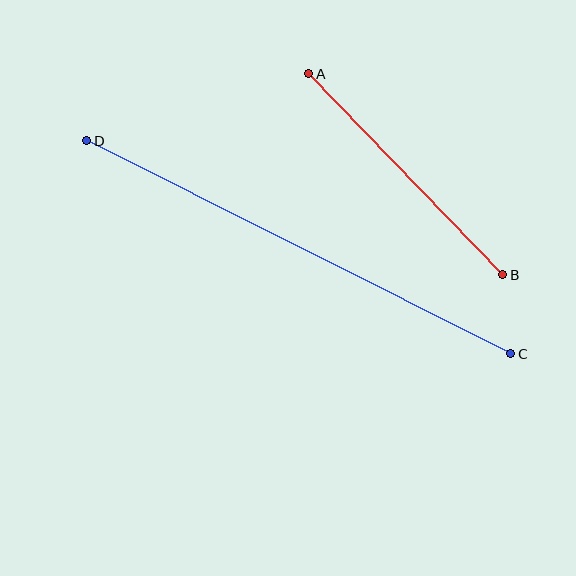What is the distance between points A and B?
The distance is approximately 279 pixels.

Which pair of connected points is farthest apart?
Points C and D are farthest apart.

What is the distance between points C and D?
The distance is approximately 475 pixels.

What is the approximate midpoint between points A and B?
The midpoint is at approximately (406, 174) pixels.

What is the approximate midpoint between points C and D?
The midpoint is at approximately (299, 247) pixels.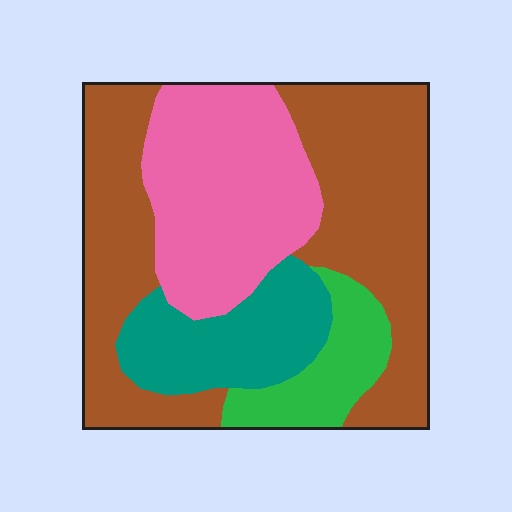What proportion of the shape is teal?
Teal covers about 15% of the shape.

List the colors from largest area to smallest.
From largest to smallest: brown, pink, teal, green.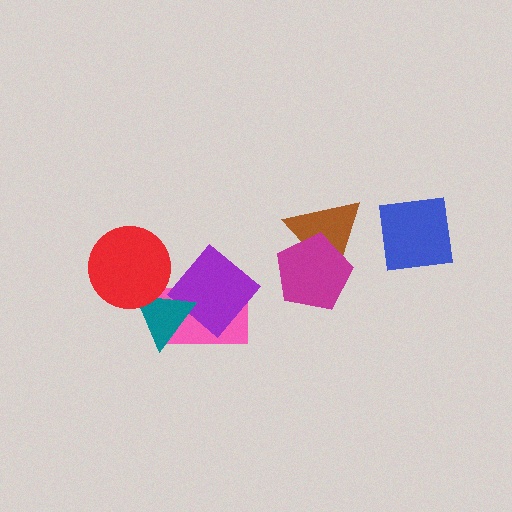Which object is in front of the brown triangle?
The magenta pentagon is in front of the brown triangle.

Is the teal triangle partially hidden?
Yes, it is partially covered by another shape.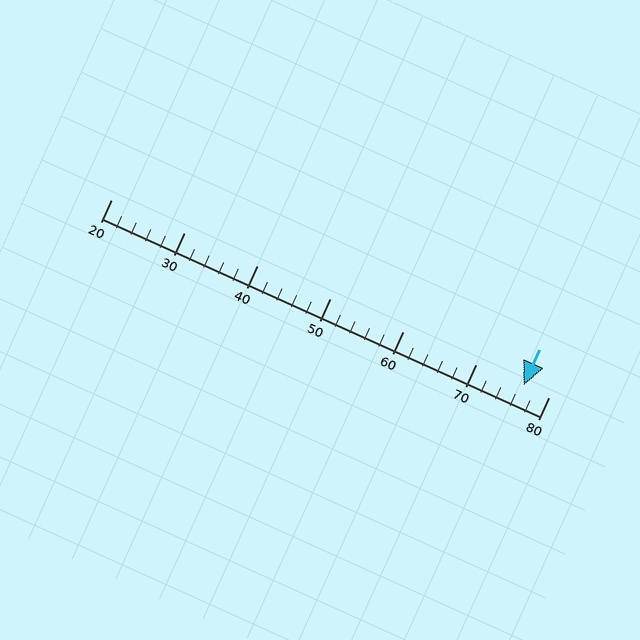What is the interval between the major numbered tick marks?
The major tick marks are spaced 10 units apart.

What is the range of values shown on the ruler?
The ruler shows values from 20 to 80.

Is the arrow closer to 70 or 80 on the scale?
The arrow is closer to 80.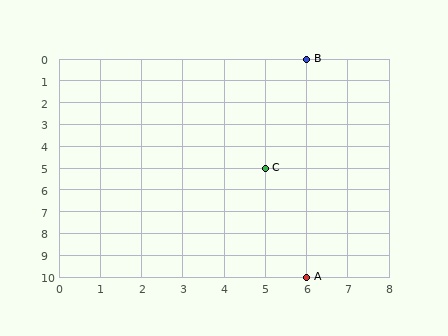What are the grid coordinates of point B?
Point B is at grid coordinates (6, 0).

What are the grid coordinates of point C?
Point C is at grid coordinates (5, 5).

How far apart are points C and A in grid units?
Points C and A are 1 column and 5 rows apart (about 5.1 grid units diagonally).